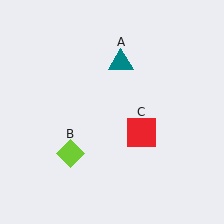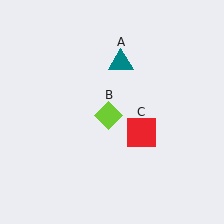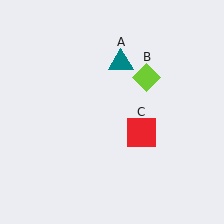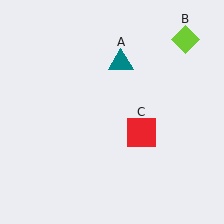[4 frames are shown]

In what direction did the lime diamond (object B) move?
The lime diamond (object B) moved up and to the right.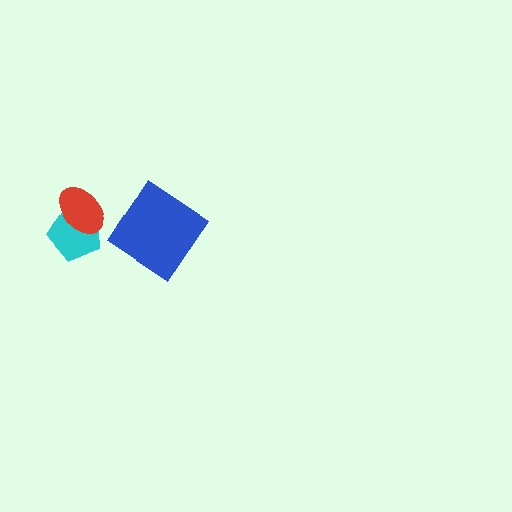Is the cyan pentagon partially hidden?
Yes, it is partially covered by another shape.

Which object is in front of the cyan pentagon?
The red ellipse is in front of the cyan pentagon.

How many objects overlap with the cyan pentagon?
1 object overlaps with the cyan pentagon.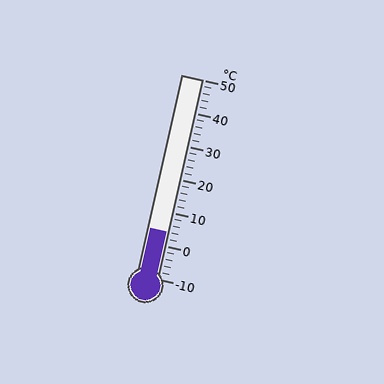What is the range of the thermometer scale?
The thermometer scale ranges from -10°C to 50°C.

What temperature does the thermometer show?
The thermometer shows approximately 4°C.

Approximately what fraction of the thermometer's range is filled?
The thermometer is filled to approximately 25% of its range.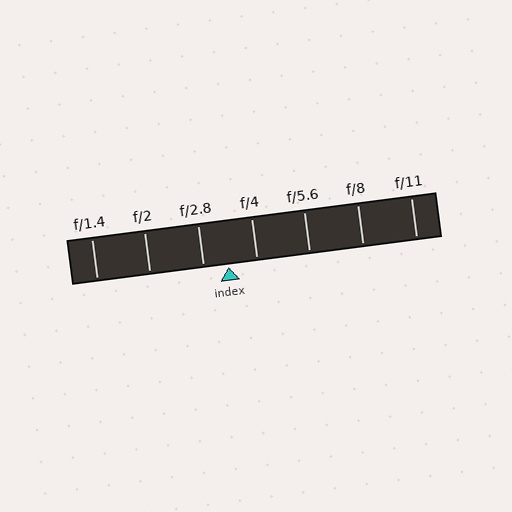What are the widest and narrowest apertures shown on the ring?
The widest aperture shown is f/1.4 and the narrowest is f/11.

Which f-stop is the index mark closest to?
The index mark is closest to f/2.8.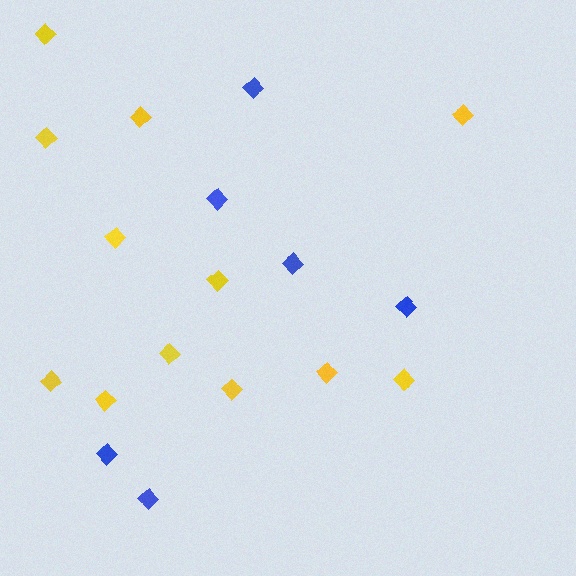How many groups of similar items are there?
There are 2 groups: one group of blue diamonds (6) and one group of yellow diamonds (12).